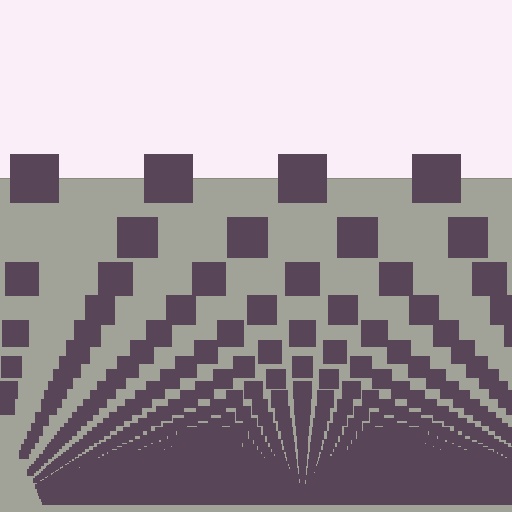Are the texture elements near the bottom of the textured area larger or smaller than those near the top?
Smaller. The gradient is inverted — elements near the bottom are smaller and denser.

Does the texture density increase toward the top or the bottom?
Density increases toward the bottom.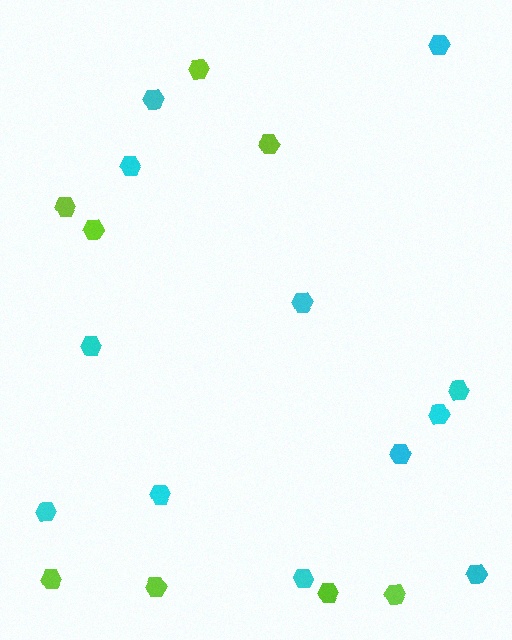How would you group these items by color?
There are 2 groups: one group of lime hexagons (8) and one group of cyan hexagons (12).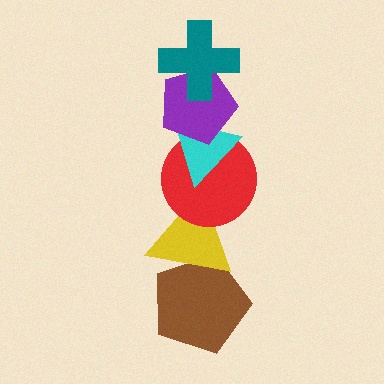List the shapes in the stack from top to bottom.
From top to bottom: the teal cross, the purple pentagon, the cyan triangle, the red circle, the yellow triangle, the brown pentagon.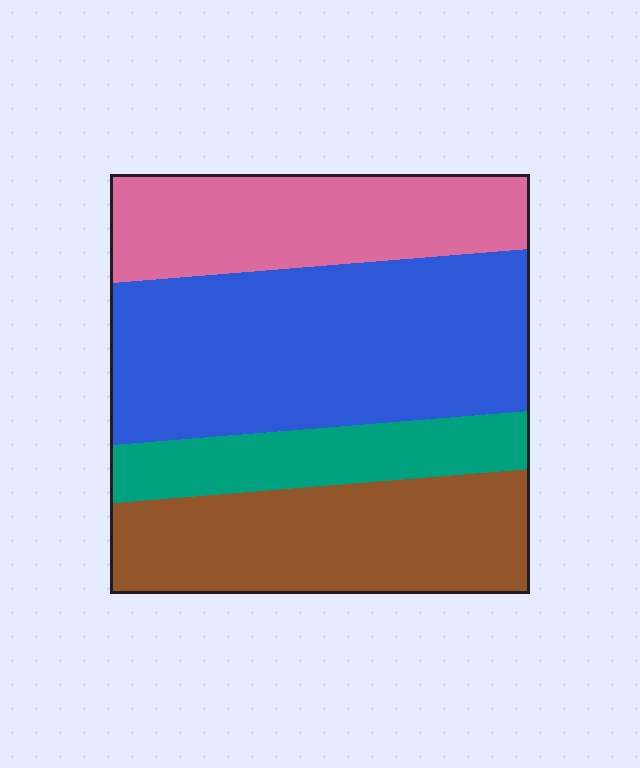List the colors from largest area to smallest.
From largest to smallest: blue, brown, pink, teal.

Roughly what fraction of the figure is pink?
Pink takes up about one fifth (1/5) of the figure.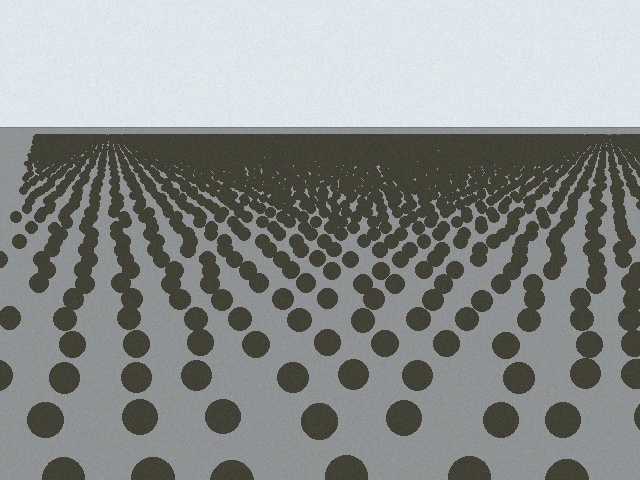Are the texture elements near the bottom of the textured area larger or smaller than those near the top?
Larger. Near the bottom, elements are closer to the viewer and appear at a bigger on-screen size.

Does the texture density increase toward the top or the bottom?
Density increases toward the top.